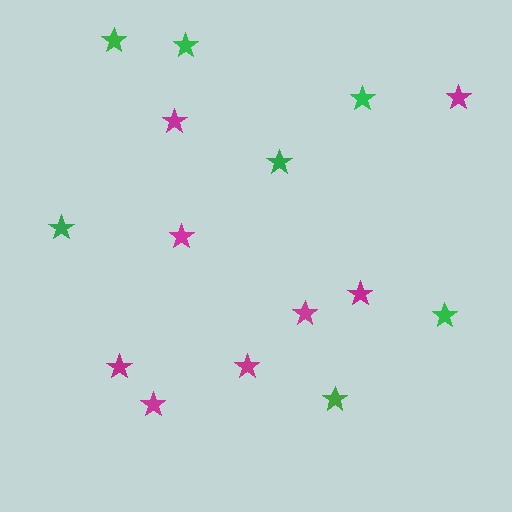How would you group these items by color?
There are 2 groups: one group of green stars (7) and one group of magenta stars (8).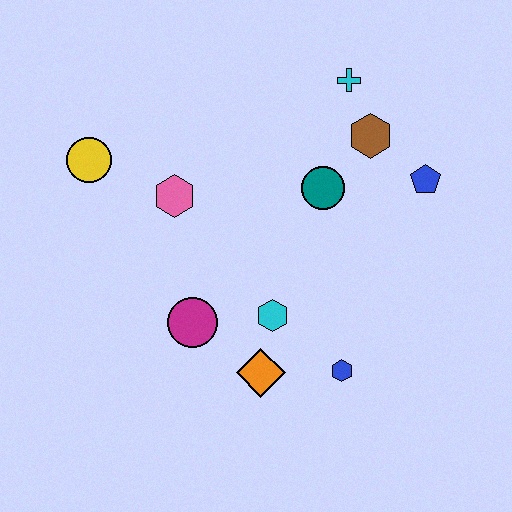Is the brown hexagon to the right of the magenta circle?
Yes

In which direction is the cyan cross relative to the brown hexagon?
The cyan cross is above the brown hexagon.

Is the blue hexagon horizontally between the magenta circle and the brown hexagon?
Yes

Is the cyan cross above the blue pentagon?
Yes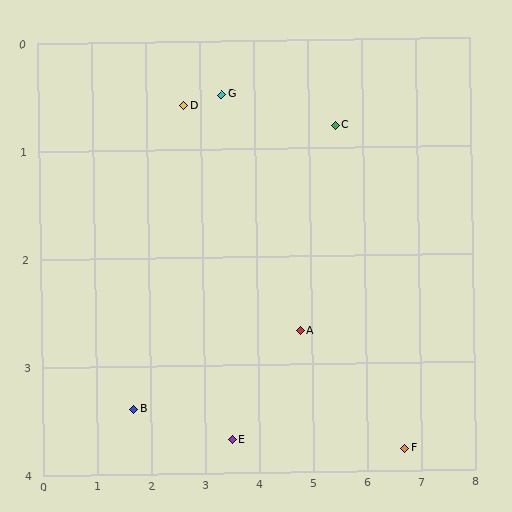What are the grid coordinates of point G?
Point G is at approximately (3.4, 0.5).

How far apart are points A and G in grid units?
Points A and G are about 2.6 grid units apart.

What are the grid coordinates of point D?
Point D is at approximately (2.7, 0.6).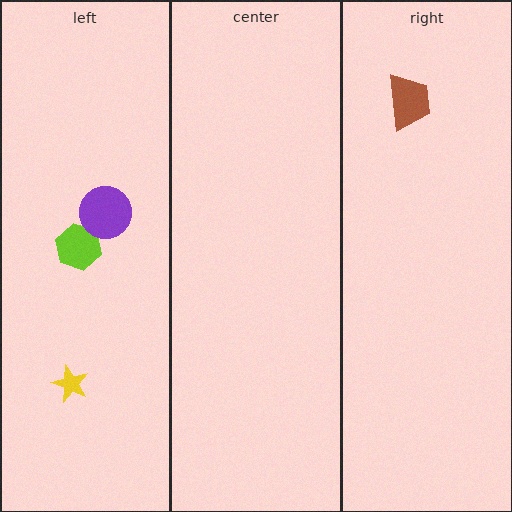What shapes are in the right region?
The brown trapezoid.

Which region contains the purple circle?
The left region.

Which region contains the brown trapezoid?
The right region.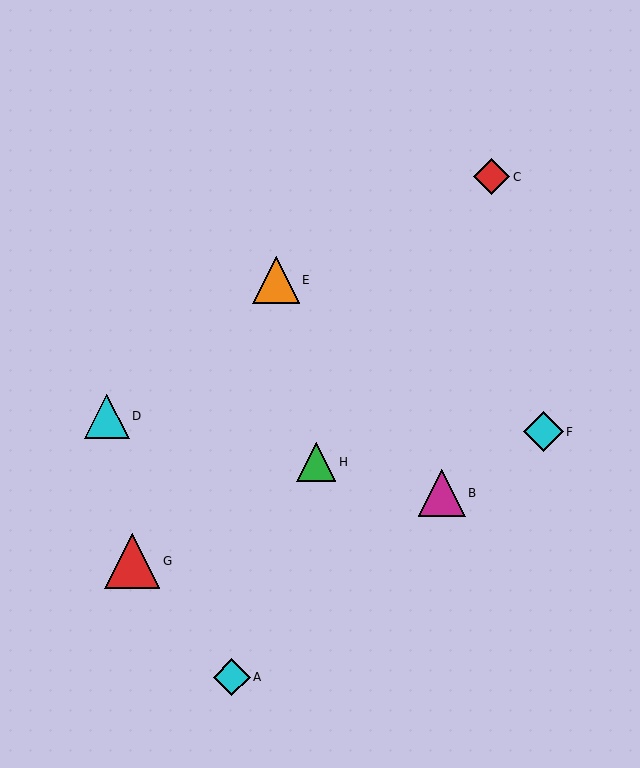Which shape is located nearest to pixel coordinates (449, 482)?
The magenta triangle (labeled B) at (442, 493) is nearest to that location.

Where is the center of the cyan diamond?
The center of the cyan diamond is at (543, 432).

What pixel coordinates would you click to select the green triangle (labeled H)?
Click at (316, 462) to select the green triangle H.